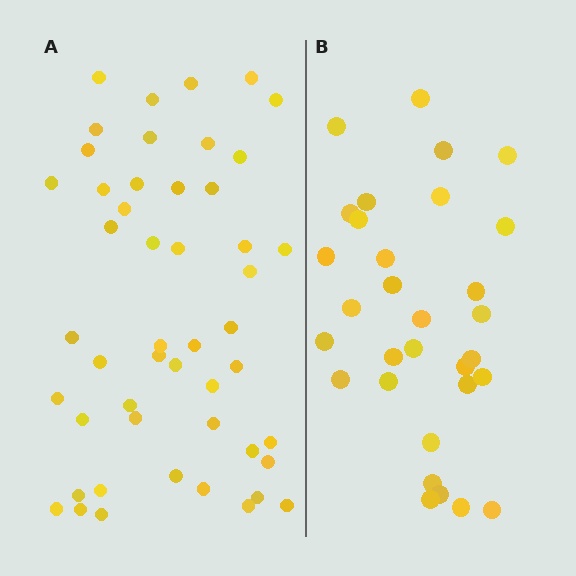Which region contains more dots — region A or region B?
Region A (the left region) has more dots.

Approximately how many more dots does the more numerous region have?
Region A has approximately 20 more dots than region B.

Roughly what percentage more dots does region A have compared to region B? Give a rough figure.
About 60% more.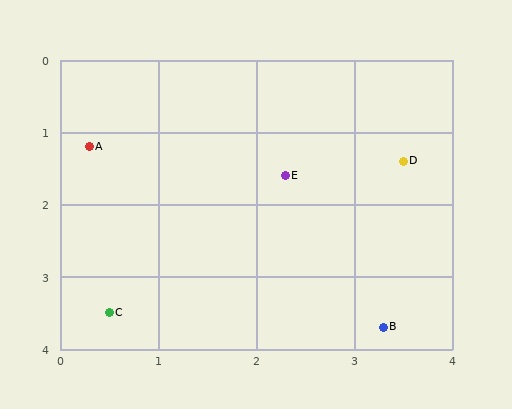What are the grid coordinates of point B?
Point B is at approximately (3.3, 3.7).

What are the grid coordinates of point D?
Point D is at approximately (3.5, 1.4).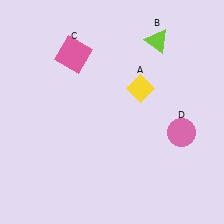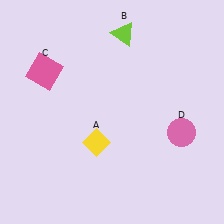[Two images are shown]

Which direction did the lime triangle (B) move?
The lime triangle (B) moved left.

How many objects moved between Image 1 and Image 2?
3 objects moved between the two images.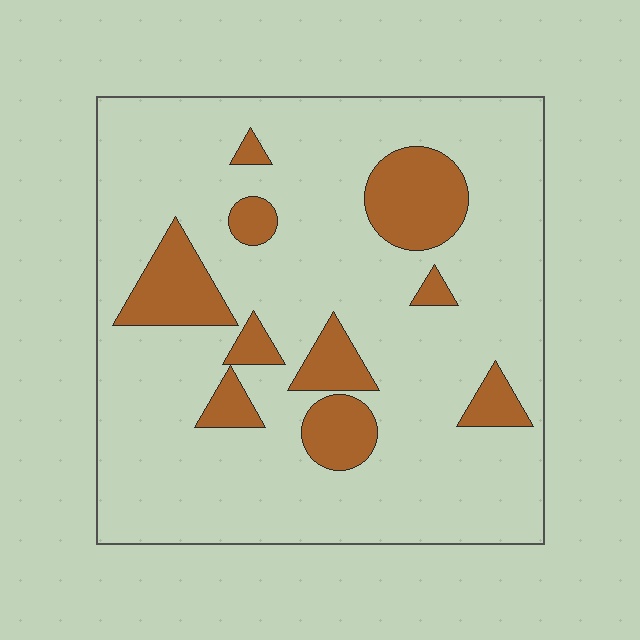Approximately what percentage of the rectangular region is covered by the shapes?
Approximately 15%.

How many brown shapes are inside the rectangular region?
10.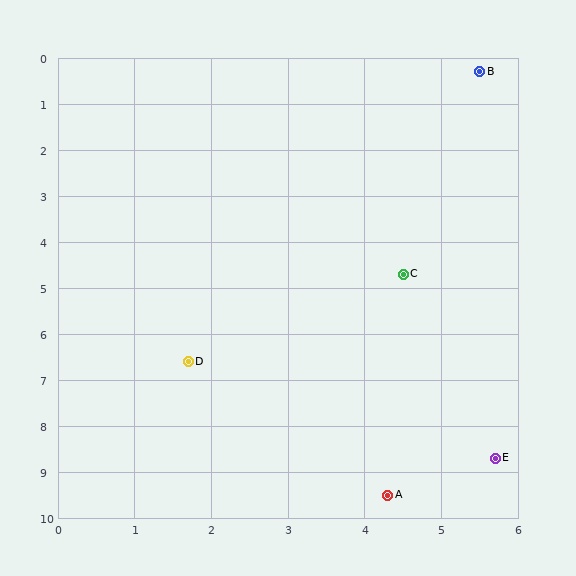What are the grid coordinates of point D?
Point D is at approximately (1.7, 6.6).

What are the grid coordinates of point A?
Point A is at approximately (4.3, 9.5).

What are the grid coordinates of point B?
Point B is at approximately (5.5, 0.3).